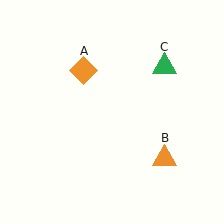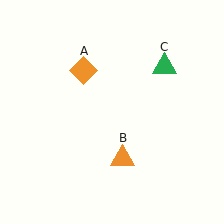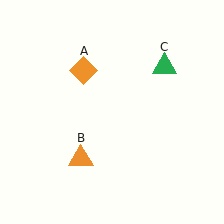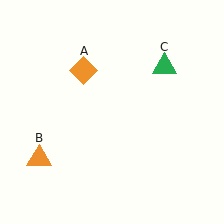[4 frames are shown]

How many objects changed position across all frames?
1 object changed position: orange triangle (object B).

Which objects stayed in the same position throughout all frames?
Orange diamond (object A) and green triangle (object C) remained stationary.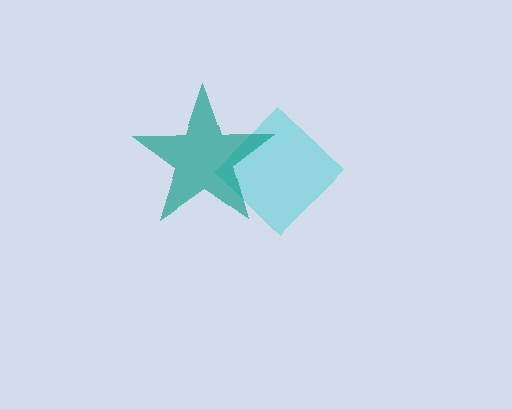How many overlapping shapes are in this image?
There are 2 overlapping shapes in the image.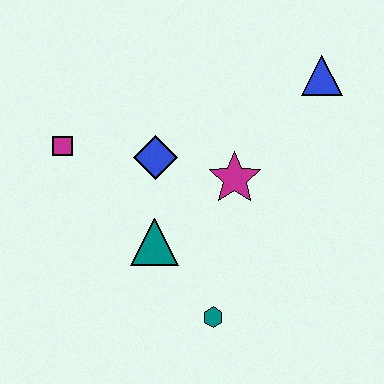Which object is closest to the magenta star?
The blue diamond is closest to the magenta star.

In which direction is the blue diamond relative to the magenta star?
The blue diamond is to the left of the magenta star.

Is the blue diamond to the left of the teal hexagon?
Yes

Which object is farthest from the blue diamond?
The blue triangle is farthest from the blue diamond.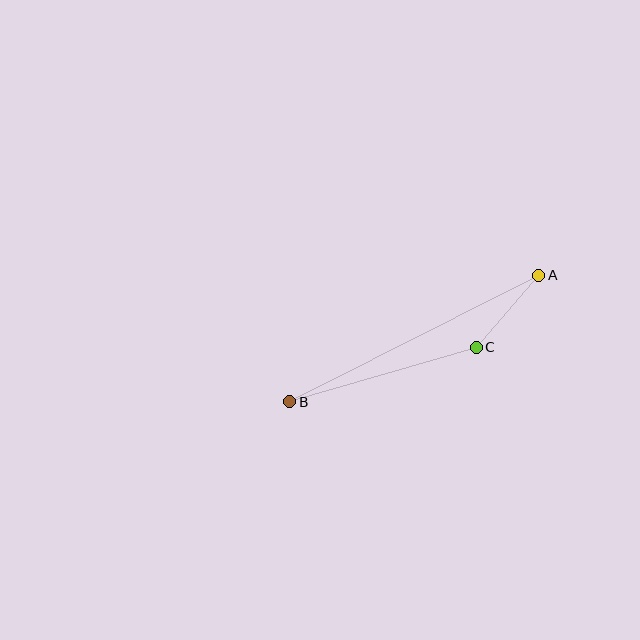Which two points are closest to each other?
Points A and C are closest to each other.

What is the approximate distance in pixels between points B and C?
The distance between B and C is approximately 194 pixels.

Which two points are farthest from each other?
Points A and B are farthest from each other.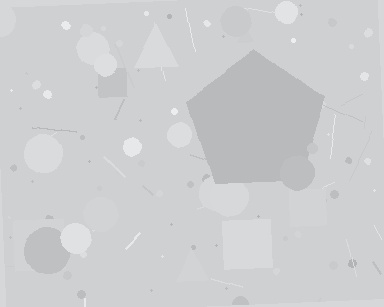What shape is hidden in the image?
A pentagon is hidden in the image.